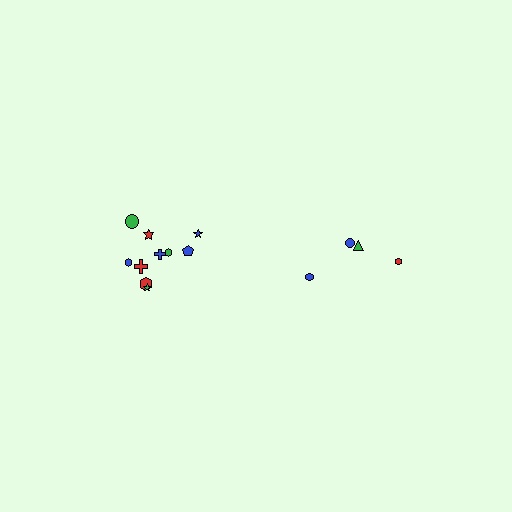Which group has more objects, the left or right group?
The left group.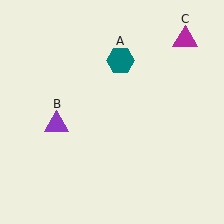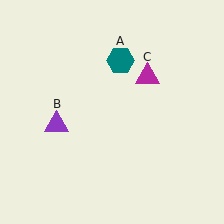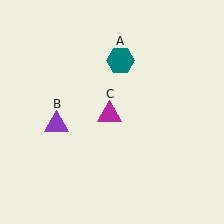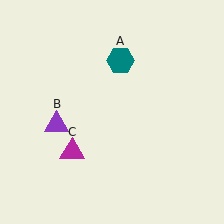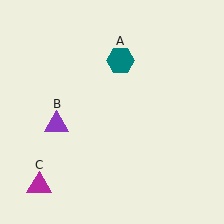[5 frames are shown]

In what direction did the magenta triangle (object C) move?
The magenta triangle (object C) moved down and to the left.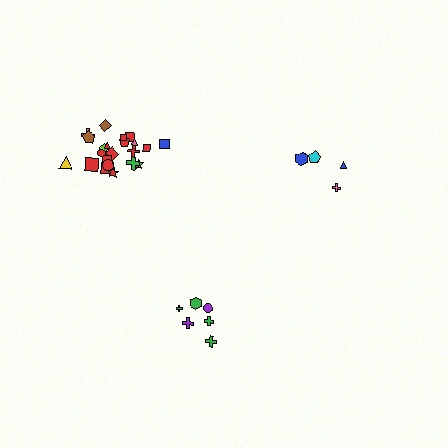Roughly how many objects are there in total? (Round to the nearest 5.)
Roughly 35 objects in total.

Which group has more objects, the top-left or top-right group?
The top-left group.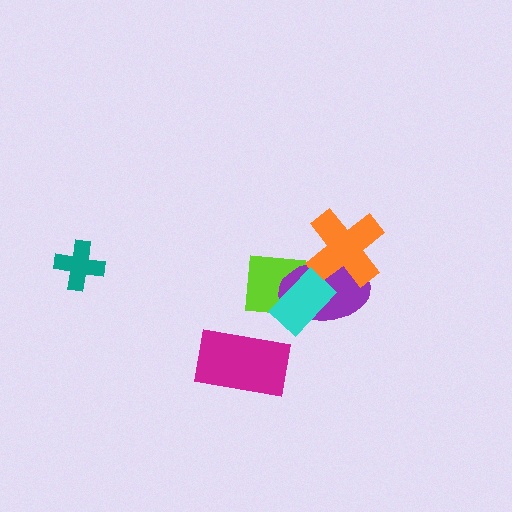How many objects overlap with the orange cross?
1 object overlaps with the orange cross.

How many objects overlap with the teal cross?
0 objects overlap with the teal cross.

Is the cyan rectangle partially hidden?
No, no other shape covers it.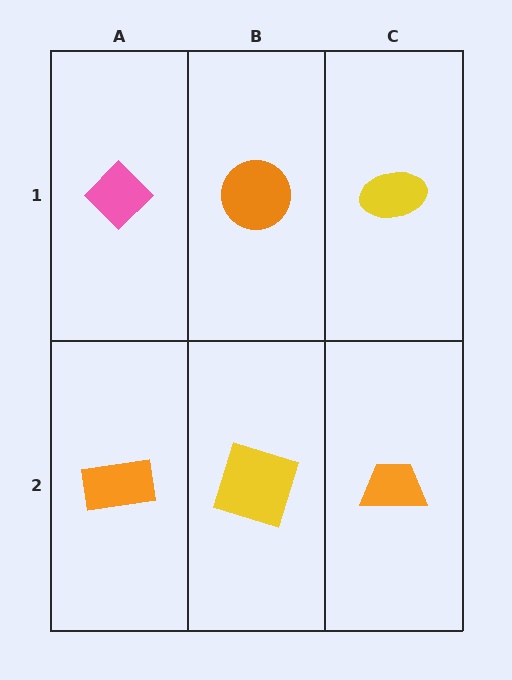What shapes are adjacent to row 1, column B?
A yellow square (row 2, column B), a pink diamond (row 1, column A), a yellow ellipse (row 1, column C).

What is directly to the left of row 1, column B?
A pink diamond.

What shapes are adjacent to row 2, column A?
A pink diamond (row 1, column A), a yellow square (row 2, column B).